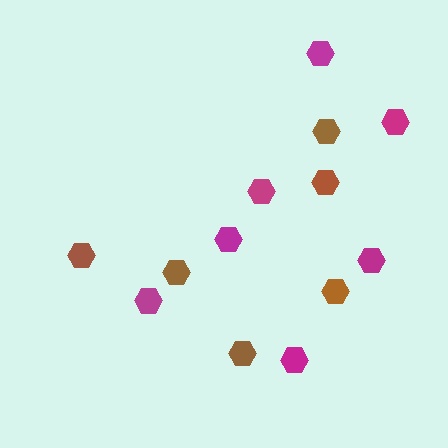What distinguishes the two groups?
There are 2 groups: one group of brown hexagons (6) and one group of magenta hexagons (7).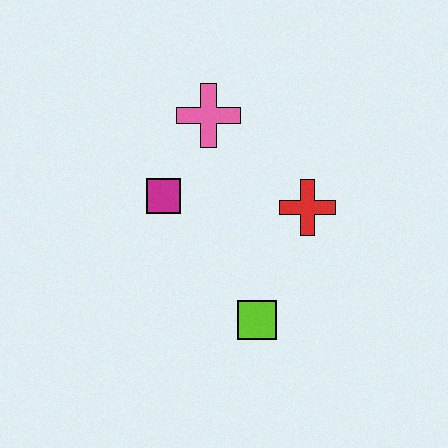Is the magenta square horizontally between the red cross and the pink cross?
No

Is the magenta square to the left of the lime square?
Yes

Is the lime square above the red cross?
No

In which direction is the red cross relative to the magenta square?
The red cross is to the right of the magenta square.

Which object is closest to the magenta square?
The pink cross is closest to the magenta square.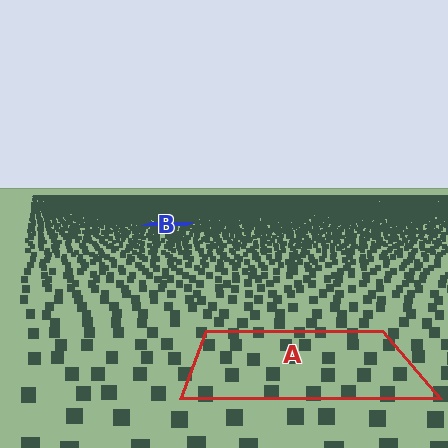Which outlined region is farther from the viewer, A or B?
Region B is farther from the viewer — the texture elements inside it appear smaller and more densely packed.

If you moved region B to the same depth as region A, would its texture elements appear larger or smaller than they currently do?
They would appear larger. At a closer depth, the same texture elements are projected at a bigger on-screen size.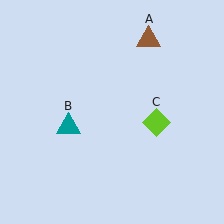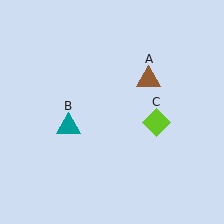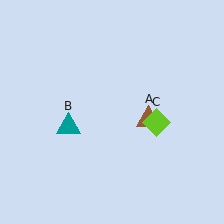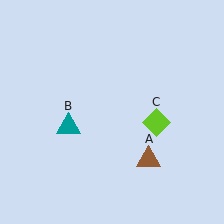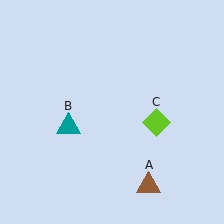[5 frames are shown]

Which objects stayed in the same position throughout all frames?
Teal triangle (object B) and lime diamond (object C) remained stationary.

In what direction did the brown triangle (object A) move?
The brown triangle (object A) moved down.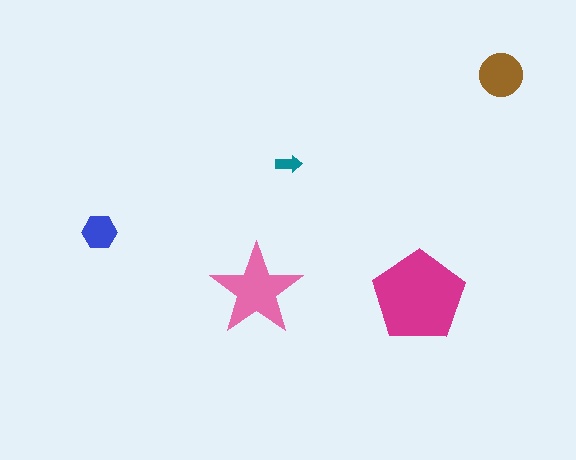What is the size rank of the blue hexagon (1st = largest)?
4th.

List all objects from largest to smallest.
The magenta pentagon, the pink star, the brown circle, the blue hexagon, the teal arrow.